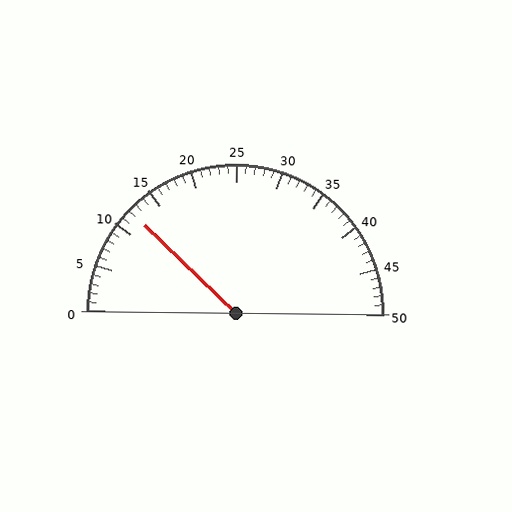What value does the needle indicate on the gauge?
The needle indicates approximately 12.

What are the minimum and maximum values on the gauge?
The gauge ranges from 0 to 50.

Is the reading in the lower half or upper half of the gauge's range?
The reading is in the lower half of the range (0 to 50).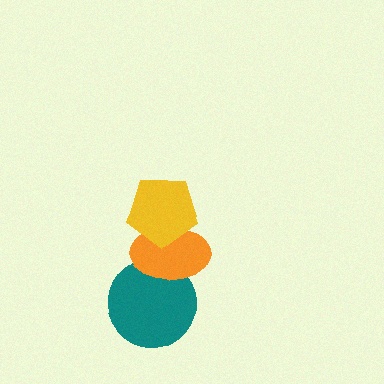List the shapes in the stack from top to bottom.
From top to bottom: the yellow pentagon, the orange ellipse, the teal circle.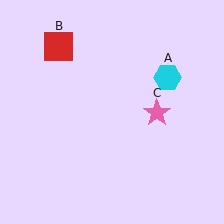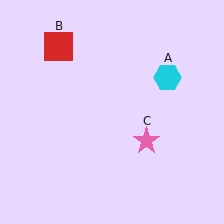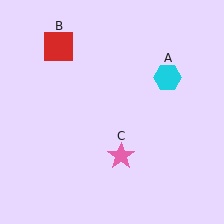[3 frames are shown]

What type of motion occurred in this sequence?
The pink star (object C) rotated clockwise around the center of the scene.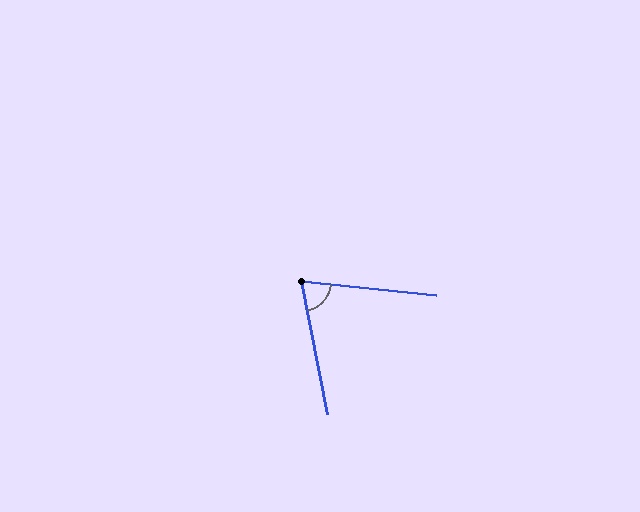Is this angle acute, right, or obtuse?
It is acute.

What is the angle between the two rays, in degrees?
Approximately 73 degrees.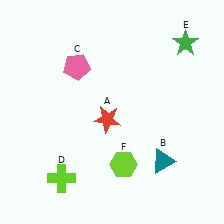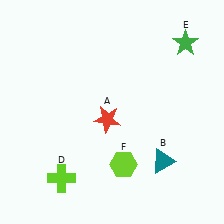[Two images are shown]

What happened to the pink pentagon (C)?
The pink pentagon (C) was removed in Image 2. It was in the top-left area of Image 1.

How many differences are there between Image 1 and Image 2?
There is 1 difference between the two images.